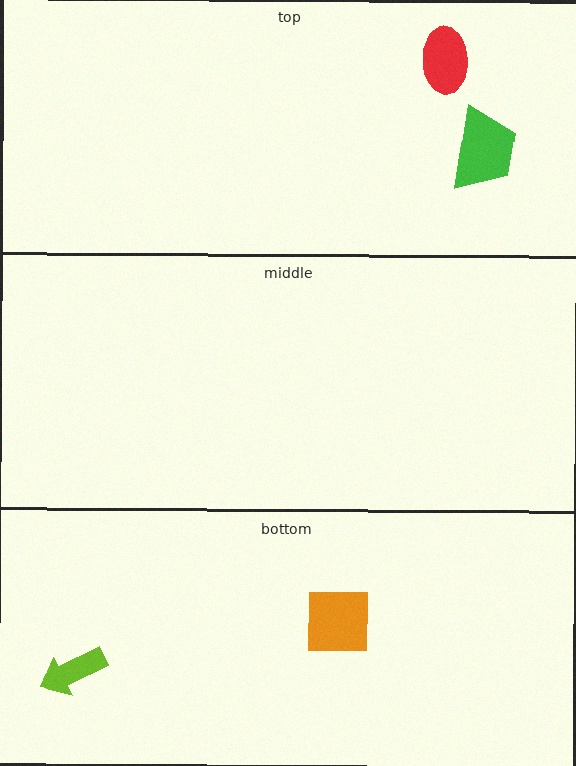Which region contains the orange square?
The bottom region.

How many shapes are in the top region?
2.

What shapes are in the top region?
The red ellipse, the green trapezoid.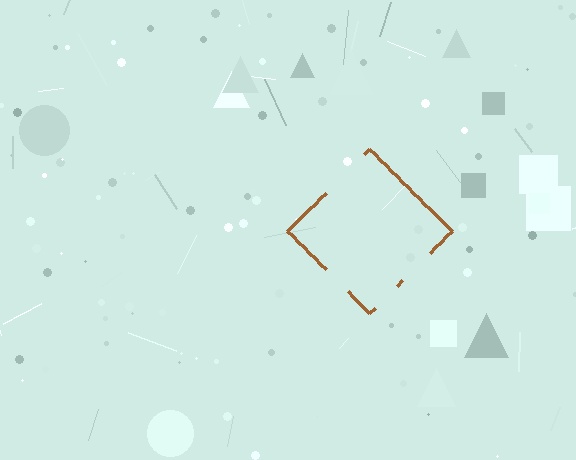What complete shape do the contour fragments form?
The contour fragments form a diamond.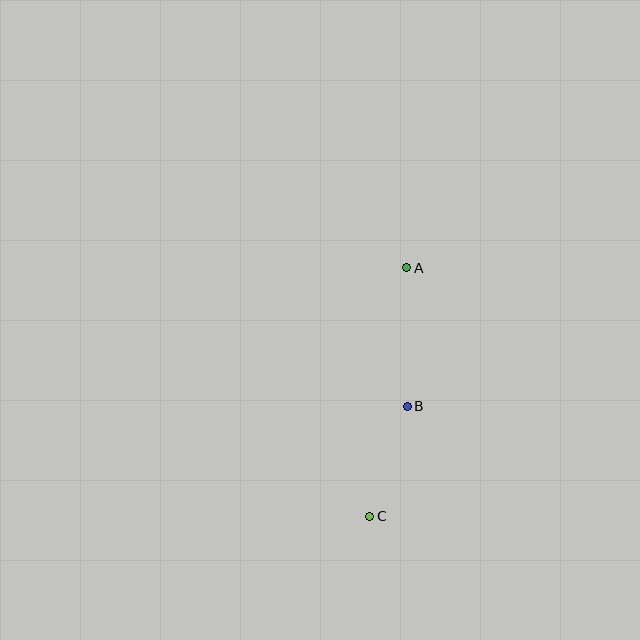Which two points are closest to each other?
Points B and C are closest to each other.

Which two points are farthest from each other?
Points A and C are farthest from each other.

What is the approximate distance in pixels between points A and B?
The distance between A and B is approximately 138 pixels.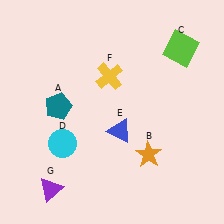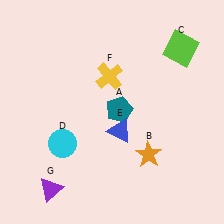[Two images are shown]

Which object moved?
The teal pentagon (A) moved right.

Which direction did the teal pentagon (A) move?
The teal pentagon (A) moved right.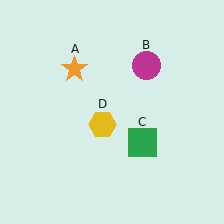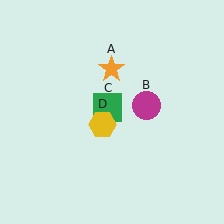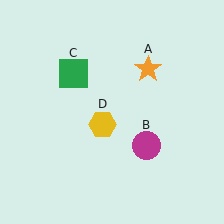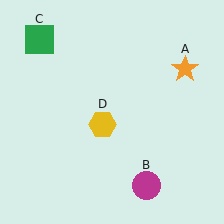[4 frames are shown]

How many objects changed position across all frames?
3 objects changed position: orange star (object A), magenta circle (object B), green square (object C).